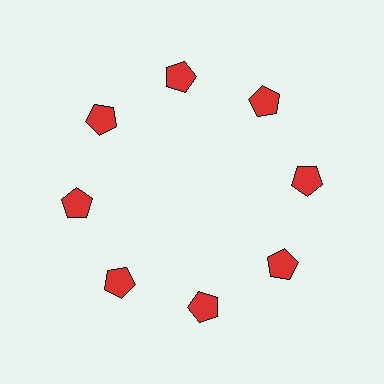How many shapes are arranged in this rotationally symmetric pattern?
There are 8 shapes, arranged in 8 groups of 1.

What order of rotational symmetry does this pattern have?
This pattern has 8-fold rotational symmetry.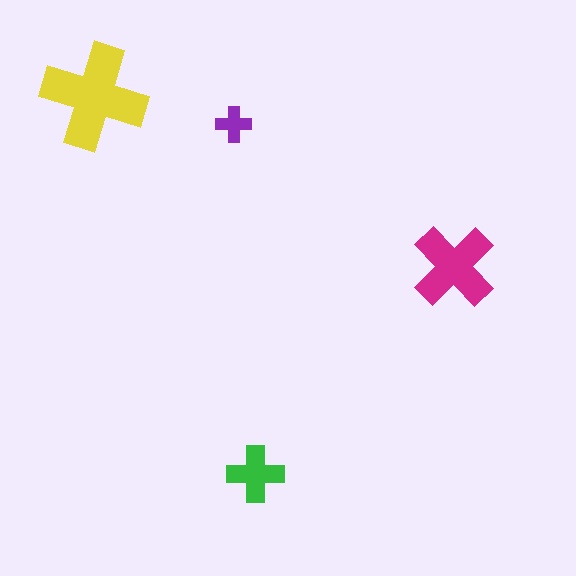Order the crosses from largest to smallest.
the yellow one, the magenta one, the green one, the purple one.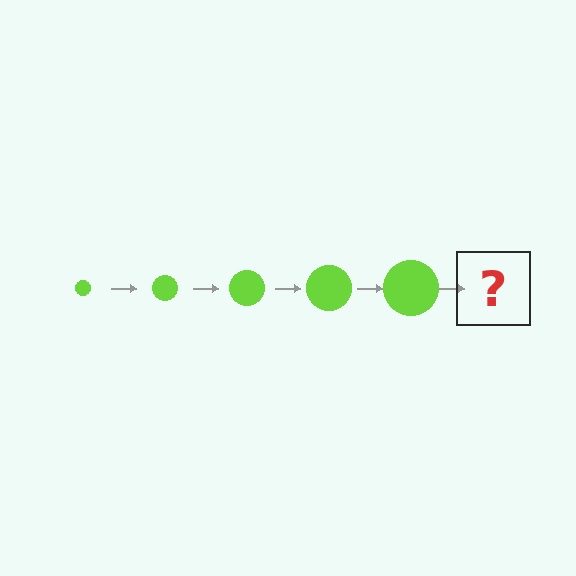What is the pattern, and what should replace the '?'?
The pattern is that the circle gets progressively larger each step. The '?' should be a lime circle, larger than the previous one.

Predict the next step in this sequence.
The next step is a lime circle, larger than the previous one.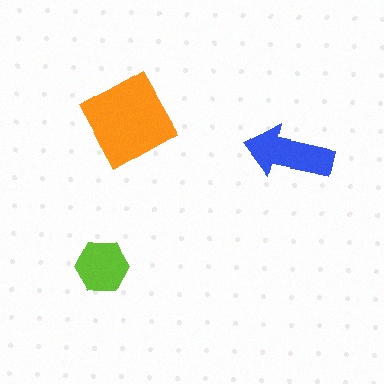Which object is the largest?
The orange diamond.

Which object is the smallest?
The lime hexagon.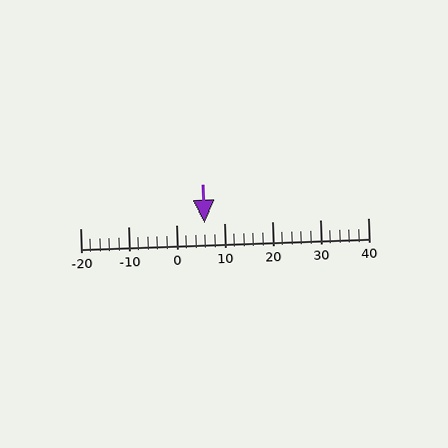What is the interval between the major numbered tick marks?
The major tick marks are spaced 10 units apart.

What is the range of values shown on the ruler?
The ruler shows values from -20 to 40.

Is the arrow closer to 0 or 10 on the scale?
The arrow is closer to 10.